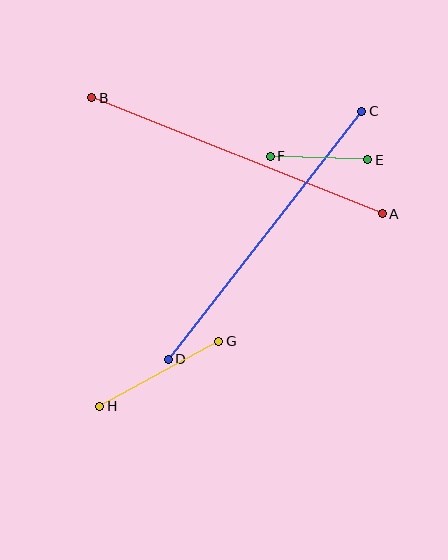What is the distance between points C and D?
The distance is approximately 314 pixels.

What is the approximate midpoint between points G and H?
The midpoint is at approximately (159, 374) pixels.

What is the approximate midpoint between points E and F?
The midpoint is at approximately (319, 158) pixels.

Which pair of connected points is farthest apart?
Points C and D are farthest apart.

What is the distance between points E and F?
The distance is approximately 98 pixels.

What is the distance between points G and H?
The distance is approximately 136 pixels.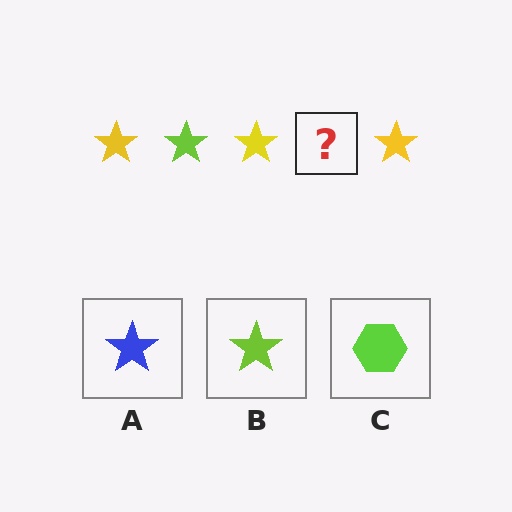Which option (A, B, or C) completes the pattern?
B.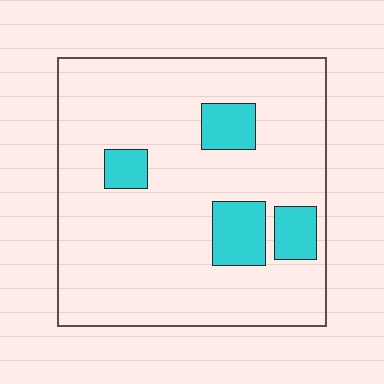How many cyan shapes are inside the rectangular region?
4.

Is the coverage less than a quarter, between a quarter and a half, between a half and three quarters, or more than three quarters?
Less than a quarter.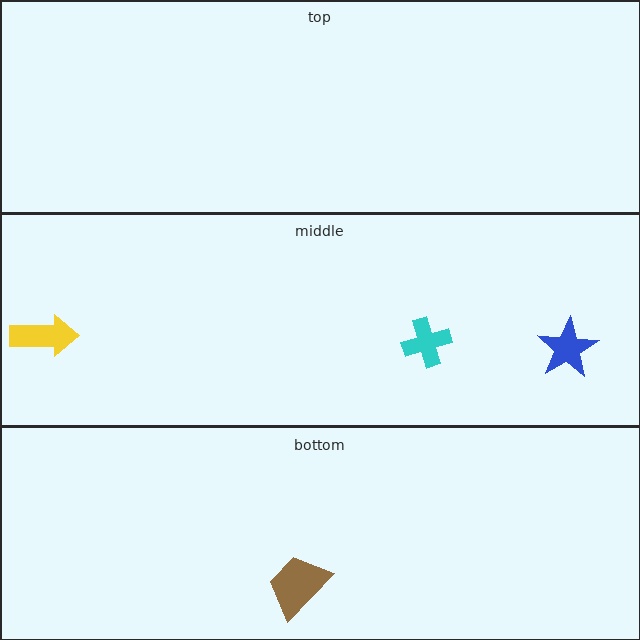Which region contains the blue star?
The middle region.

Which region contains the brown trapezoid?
The bottom region.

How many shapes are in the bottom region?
1.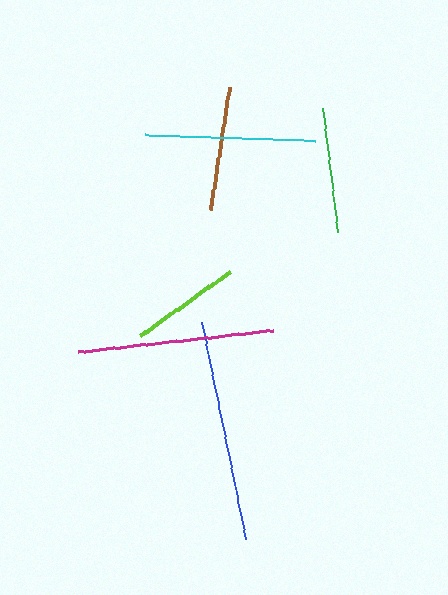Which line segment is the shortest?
The lime line is the shortest at approximately 111 pixels.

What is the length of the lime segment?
The lime segment is approximately 111 pixels long.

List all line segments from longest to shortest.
From longest to shortest: blue, magenta, cyan, green, brown, lime.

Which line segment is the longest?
The blue line is the longest at approximately 222 pixels.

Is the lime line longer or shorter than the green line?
The green line is longer than the lime line.